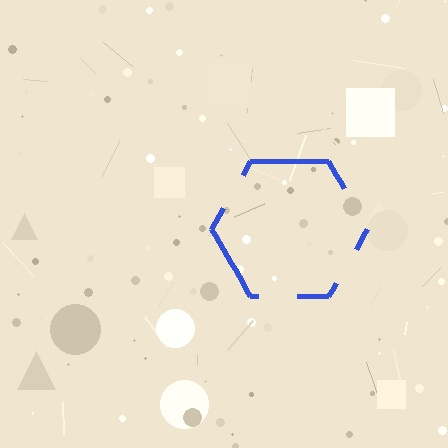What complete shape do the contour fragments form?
The contour fragments form a hexagon.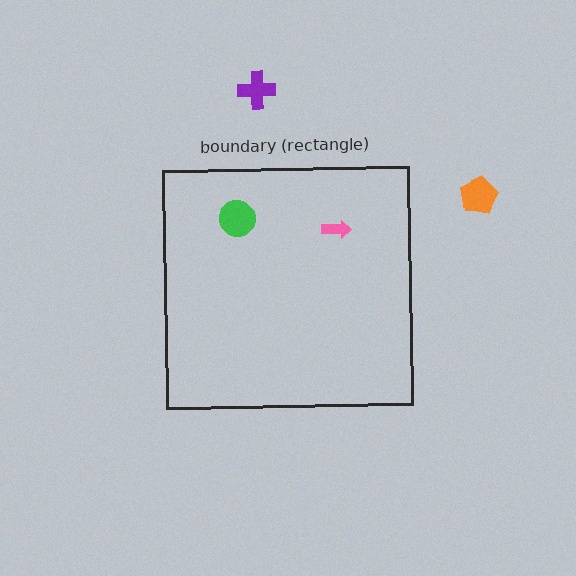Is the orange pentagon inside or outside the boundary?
Outside.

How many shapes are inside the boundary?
2 inside, 2 outside.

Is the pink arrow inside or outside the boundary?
Inside.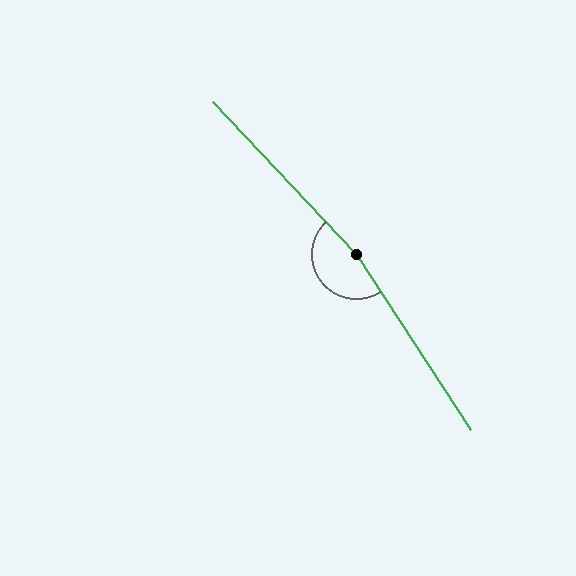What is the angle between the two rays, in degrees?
Approximately 170 degrees.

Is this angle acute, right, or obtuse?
It is obtuse.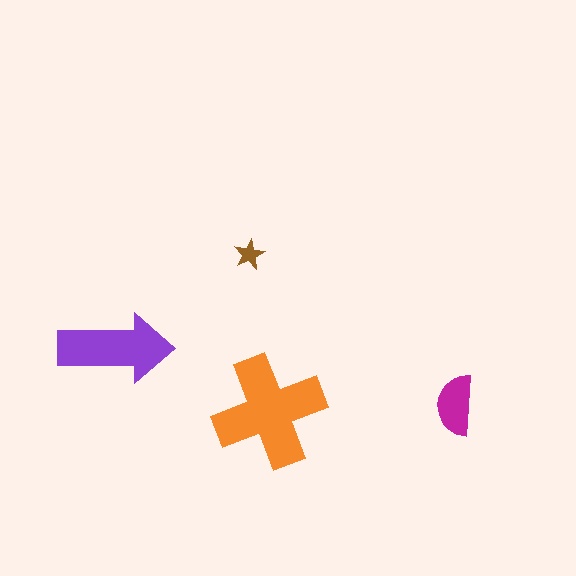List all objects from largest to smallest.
The orange cross, the purple arrow, the magenta semicircle, the brown star.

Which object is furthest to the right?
The magenta semicircle is rightmost.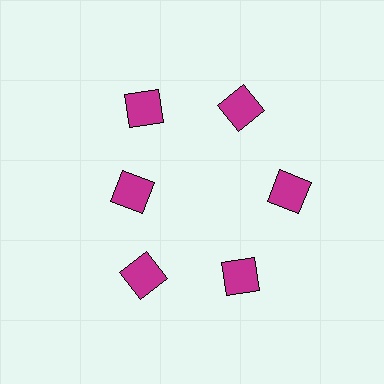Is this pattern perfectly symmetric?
No. The 6 magenta diamonds are arranged in a ring, but one element near the 9 o'clock position is pulled inward toward the center, breaking the 6-fold rotational symmetry.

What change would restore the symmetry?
The symmetry would be restored by moving it outward, back onto the ring so that all 6 diamonds sit at equal angles and equal distance from the center.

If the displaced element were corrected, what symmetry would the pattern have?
It would have 6-fold rotational symmetry — the pattern would map onto itself every 60 degrees.